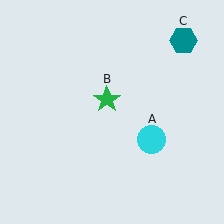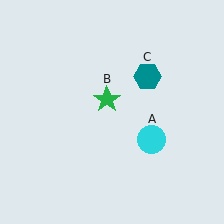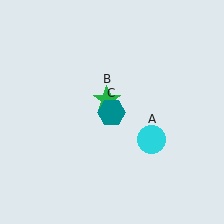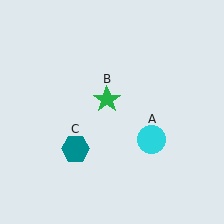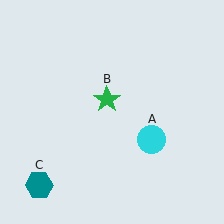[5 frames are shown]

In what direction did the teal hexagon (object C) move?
The teal hexagon (object C) moved down and to the left.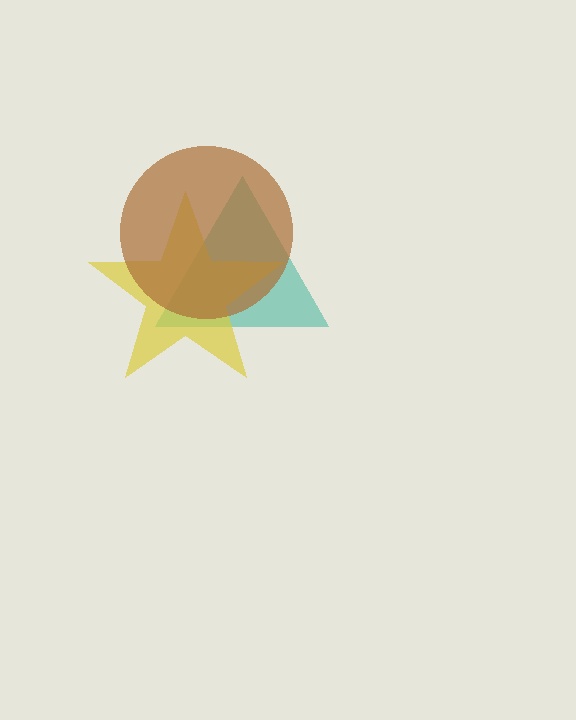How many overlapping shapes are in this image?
There are 3 overlapping shapes in the image.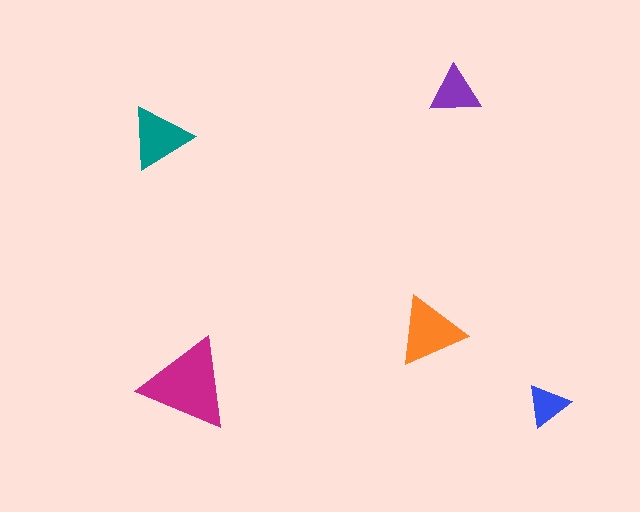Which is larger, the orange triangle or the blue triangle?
The orange one.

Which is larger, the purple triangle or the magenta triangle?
The magenta one.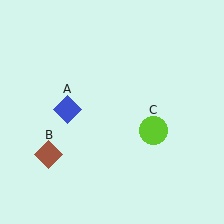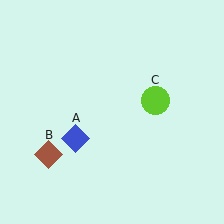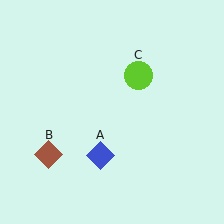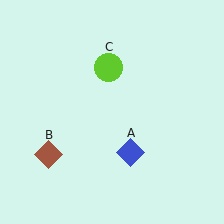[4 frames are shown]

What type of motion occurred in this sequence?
The blue diamond (object A), lime circle (object C) rotated counterclockwise around the center of the scene.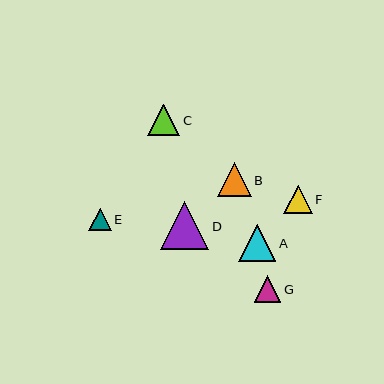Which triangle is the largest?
Triangle D is the largest with a size of approximately 49 pixels.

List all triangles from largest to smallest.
From largest to smallest: D, A, B, C, F, G, E.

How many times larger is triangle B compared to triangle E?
Triangle B is approximately 1.5 times the size of triangle E.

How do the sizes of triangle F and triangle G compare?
Triangle F and triangle G are approximately the same size.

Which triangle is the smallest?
Triangle E is the smallest with a size of approximately 22 pixels.